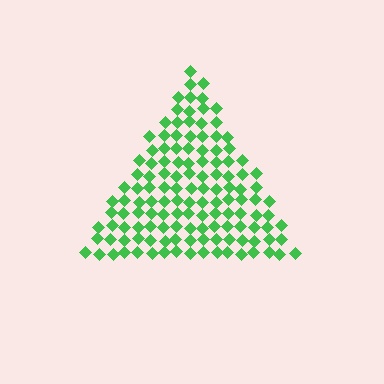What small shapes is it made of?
It is made of small diamonds.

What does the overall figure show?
The overall figure shows a triangle.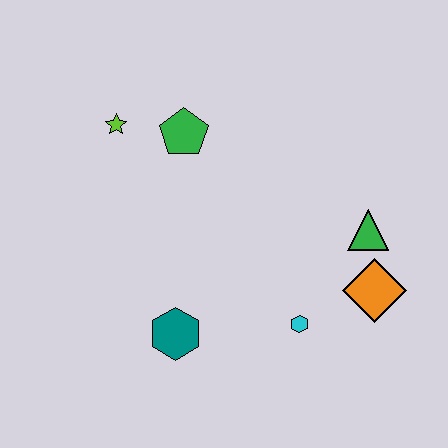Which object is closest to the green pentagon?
The lime star is closest to the green pentagon.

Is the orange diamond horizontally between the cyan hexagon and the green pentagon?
No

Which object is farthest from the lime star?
The orange diamond is farthest from the lime star.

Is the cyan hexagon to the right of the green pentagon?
Yes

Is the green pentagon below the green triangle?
No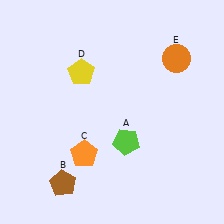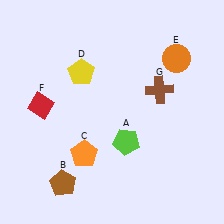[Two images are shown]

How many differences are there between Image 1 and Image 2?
There are 2 differences between the two images.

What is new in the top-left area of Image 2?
A red diamond (F) was added in the top-left area of Image 2.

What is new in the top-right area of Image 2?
A brown cross (G) was added in the top-right area of Image 2.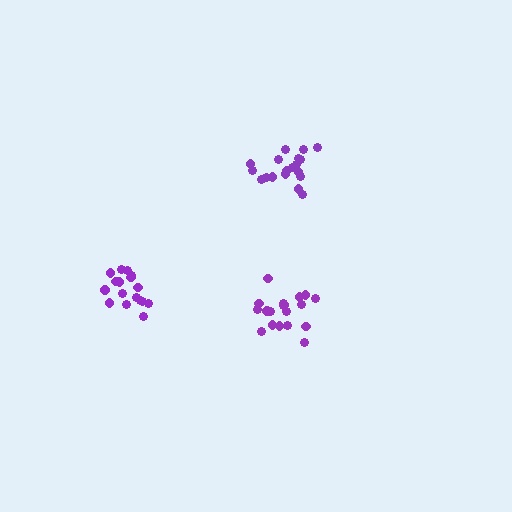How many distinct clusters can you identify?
There are 3 distinct clusters.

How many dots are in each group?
Group 1: 19 dots, Group 2: 19 dots, Group 3: 17 dots (55 total).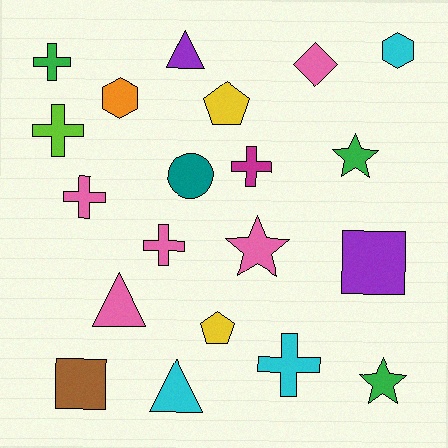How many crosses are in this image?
There are 6 crosses.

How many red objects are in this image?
There are no red objects.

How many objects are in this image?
There are 20 objects.